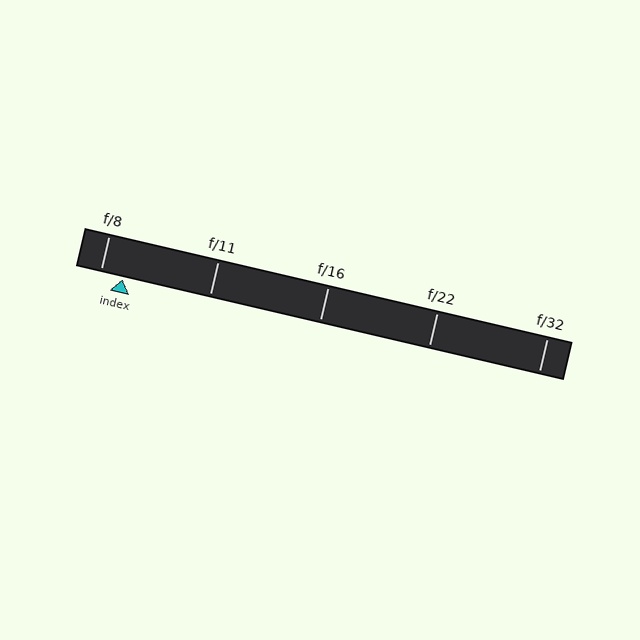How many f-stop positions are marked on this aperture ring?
There are 5 f-stop positions marked.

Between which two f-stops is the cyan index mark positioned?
The index mark is between f/8 and f/11.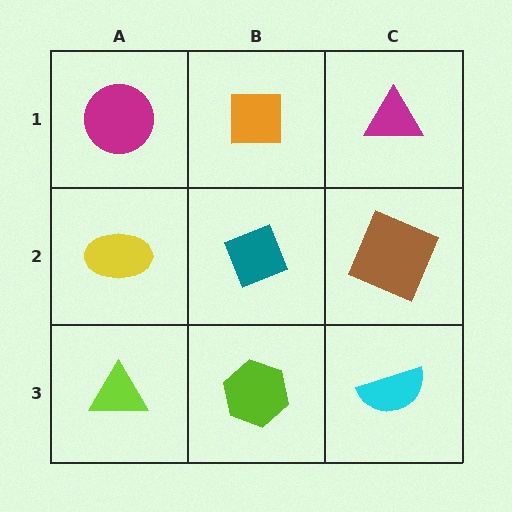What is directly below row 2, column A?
A lime triangle.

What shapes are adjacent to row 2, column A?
A magenta circle (row 1, column A), a lime triangle (row 3, column A), a teal diamond (row 2, column B).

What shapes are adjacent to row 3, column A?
A yellow ellipse (row 2, column A), a lime hexagon (row 3, column B).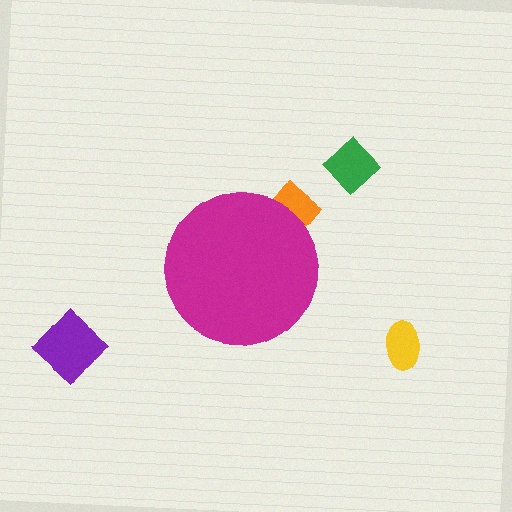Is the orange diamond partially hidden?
Yes, the orange diamond is partially hidden behind the magenta circle.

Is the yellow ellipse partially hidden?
No, the yellow ellipse is fully visible.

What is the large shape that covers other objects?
A magenta circle.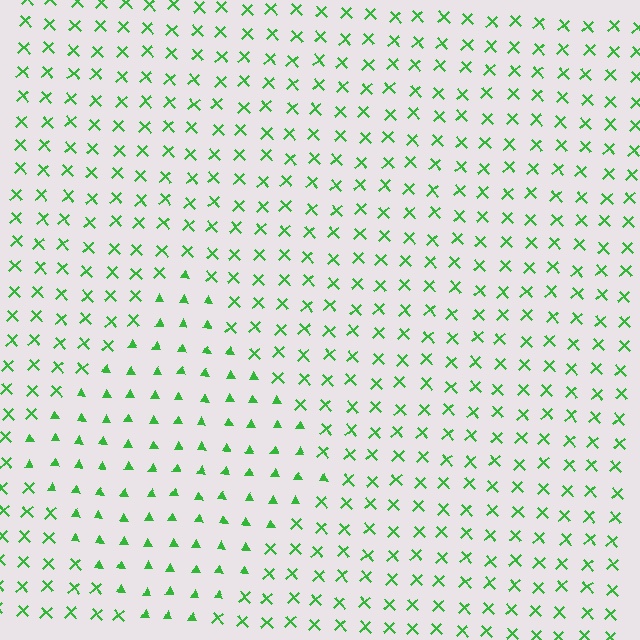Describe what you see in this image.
The image is filled with small green elements arranged in a uniform grid. A diamond-shaped region contains triangles, while the surrounding area contains X marks. The boundary is defined purely by the change in element shape.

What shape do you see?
I see a diamond.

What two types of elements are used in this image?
The image uses triangles inside the diamond region and X marks outside it.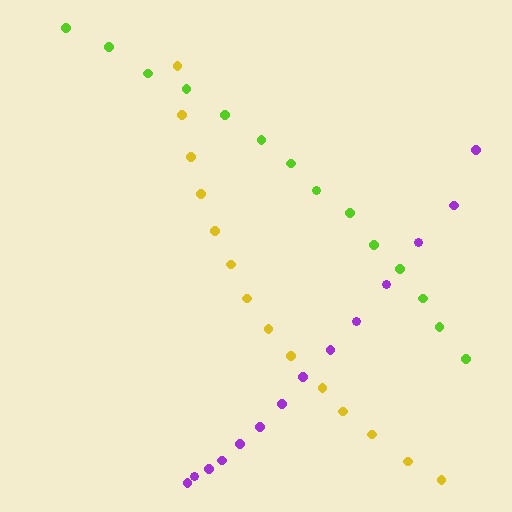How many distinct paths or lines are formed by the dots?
There are 3 distinct paths.